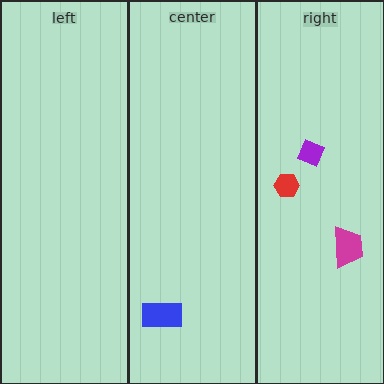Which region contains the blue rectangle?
The center region.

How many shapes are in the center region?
1.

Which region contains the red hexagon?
The right region.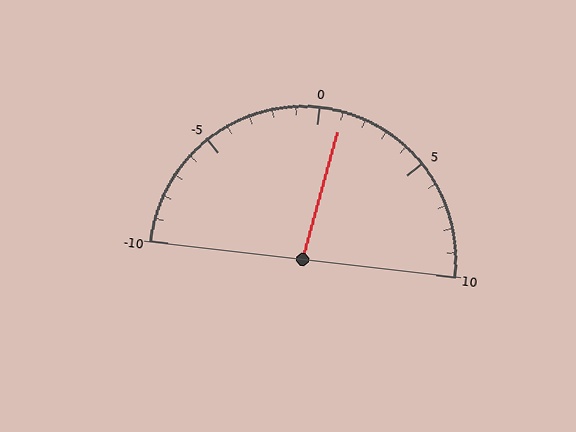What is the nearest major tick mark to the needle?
The nearest major tick mark is 0.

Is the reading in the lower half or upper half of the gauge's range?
The reading is in the upper half of the range (-10 to 10).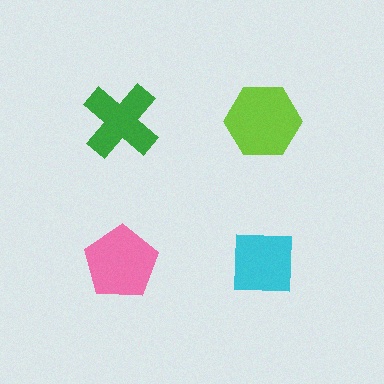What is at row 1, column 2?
A lime hexagon.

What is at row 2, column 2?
A cyan square.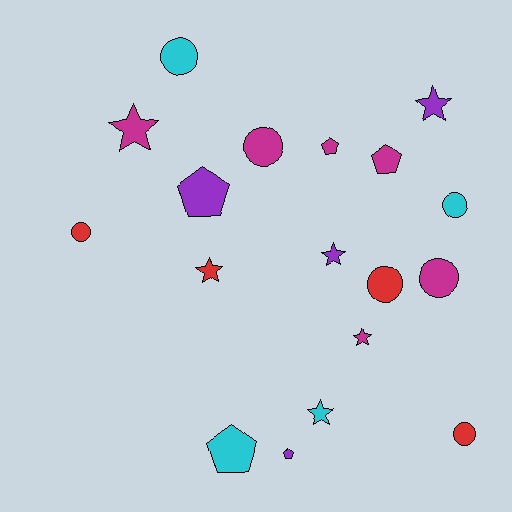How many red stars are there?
There is 1 red star.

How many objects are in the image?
There are 18 objects.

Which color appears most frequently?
Magenta, with 6 objects.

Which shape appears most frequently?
Circle, with 7 objects.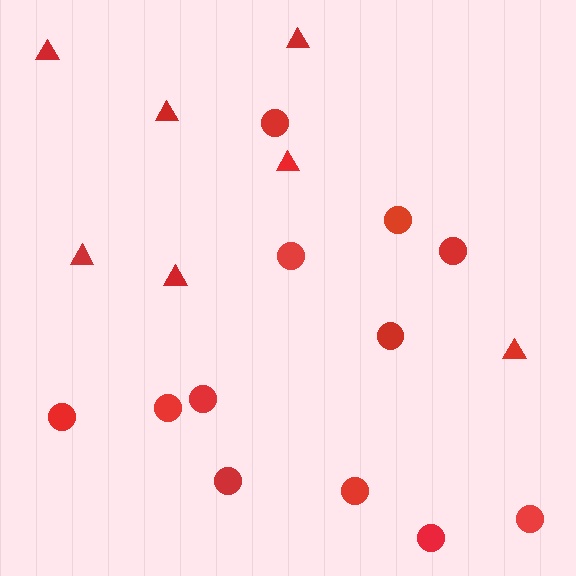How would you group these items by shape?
There are 2 groups: one group of circles (12) and one group of triangles (7).